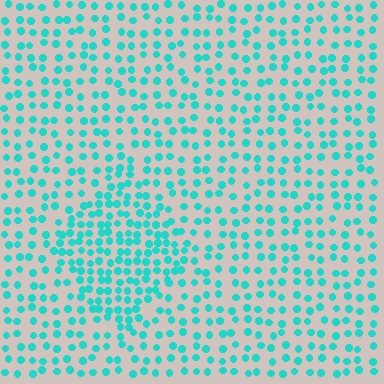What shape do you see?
I see a diamond.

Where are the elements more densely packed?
The elements are more densely packed inside the diamond boundary.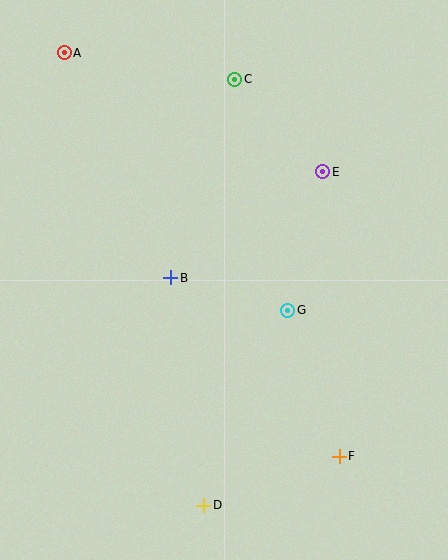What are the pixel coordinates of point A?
Point A is at (64, 53).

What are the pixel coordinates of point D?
Point D is at (204, 505).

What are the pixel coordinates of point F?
Point F is at (339, 456).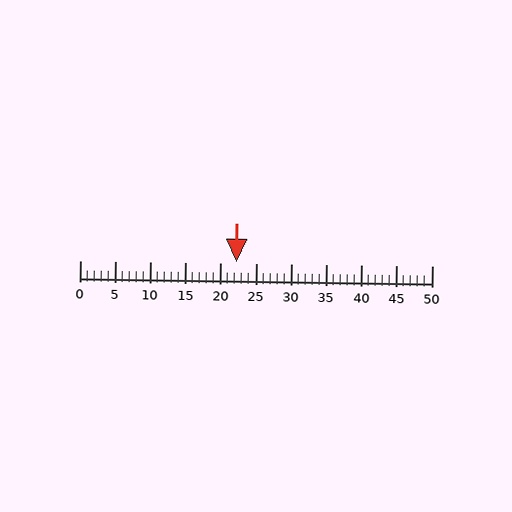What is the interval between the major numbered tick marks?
The major tick marks are spaced 5 units apart.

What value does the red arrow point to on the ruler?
The red arrow points to approximately 22.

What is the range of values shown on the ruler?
The ruler shows values from 0 to 50.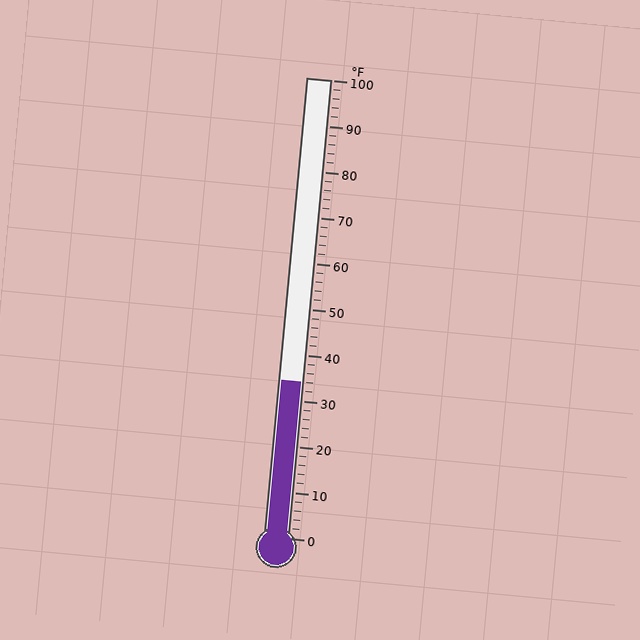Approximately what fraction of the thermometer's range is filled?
The thermometer is filled to approximately 35% of its range.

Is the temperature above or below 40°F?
The temperature is below 40°F.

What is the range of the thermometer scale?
The thermometer scale ranges from 0°F to 100°F.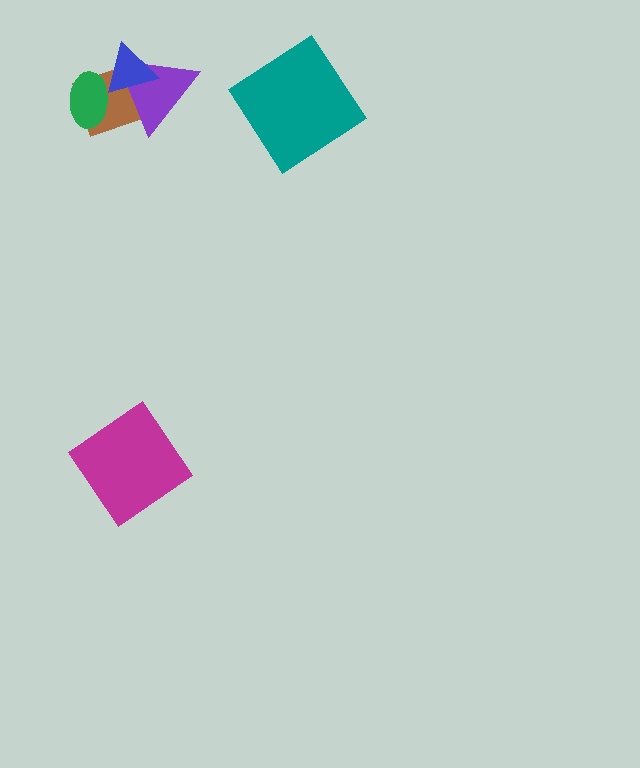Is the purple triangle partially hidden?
Yes, it is partially covered by another shape.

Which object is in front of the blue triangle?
The green ellipse is in front of the blue triangle.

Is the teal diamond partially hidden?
No, no other shape covers it.